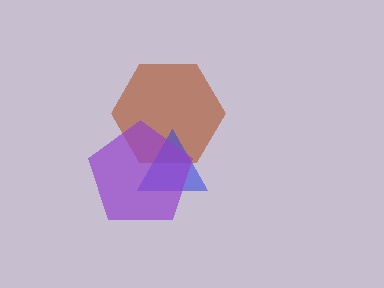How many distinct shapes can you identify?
There are 3 distinct shapes: a brown hexagon, a blue triangle, a purple pentagon.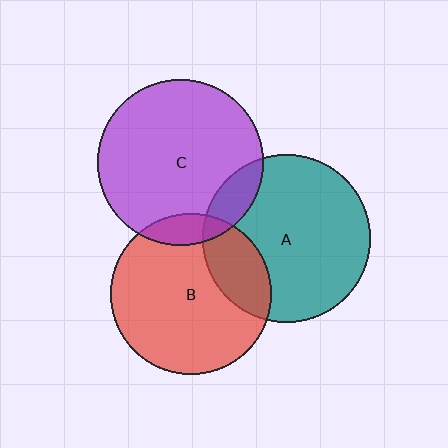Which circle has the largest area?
Circle A (teal).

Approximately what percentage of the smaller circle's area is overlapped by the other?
Approximately 10%.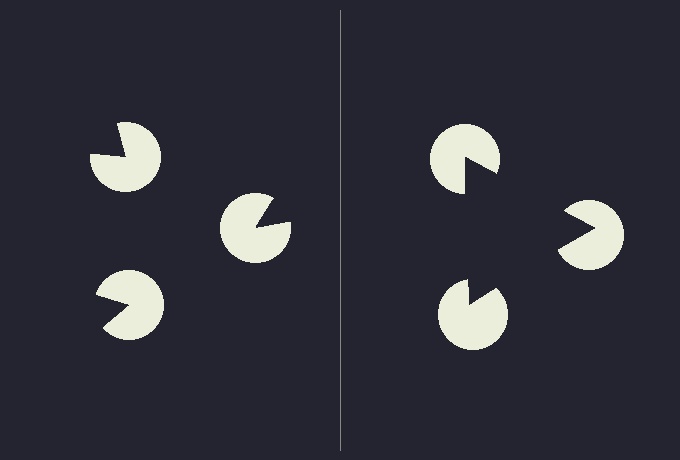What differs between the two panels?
The pac-man discs are positioned identically on both sides; only the wedge orientations differ. On the right they align to a triangle; on the left they are misaligned.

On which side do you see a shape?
An illusory triangle appears on the right side. On the left side the wedge cuts are rotated, so no coherent shape forms.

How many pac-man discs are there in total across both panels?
6 — 3 on each side.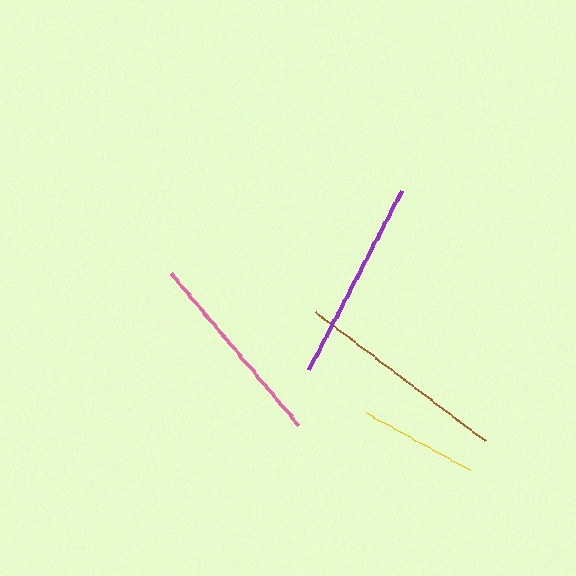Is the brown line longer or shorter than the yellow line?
The brown line is longer than the yellow line.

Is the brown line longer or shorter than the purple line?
The brown line is longer than the purple line.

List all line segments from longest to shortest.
From longest to shortest: brown, purple, pink, yellow.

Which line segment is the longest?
The brown line is the longest at approximately 214 pixels.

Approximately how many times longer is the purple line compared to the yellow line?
The purple line is approximately 1.7 times the length of the yellow line.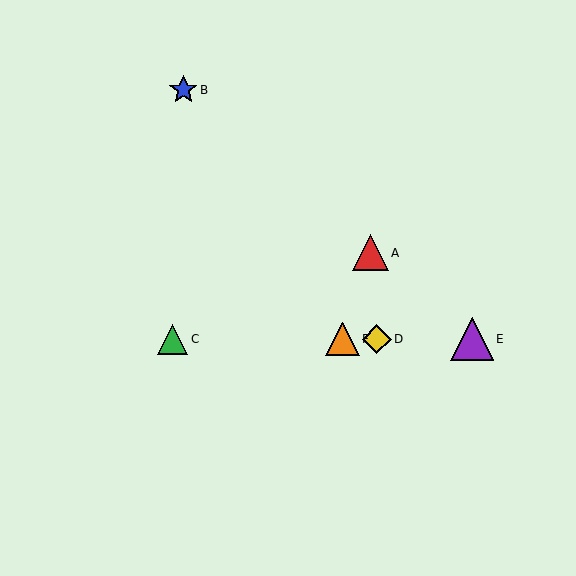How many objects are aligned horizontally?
4 objects (C, D, E, F) are aligned horizontally.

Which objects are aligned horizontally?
Objects C, D, E, F are aligned horizontally.